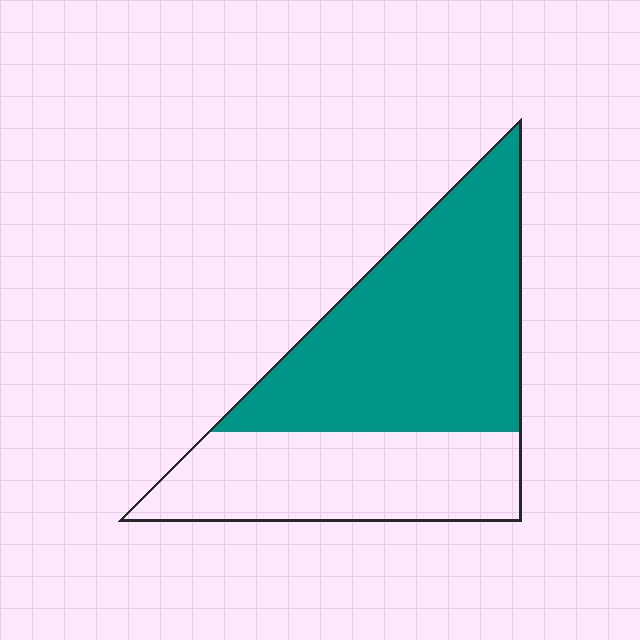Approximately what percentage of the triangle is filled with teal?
Approximately 60%.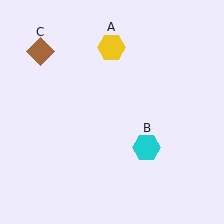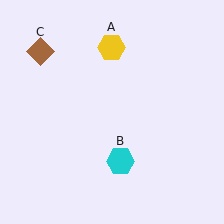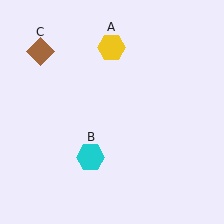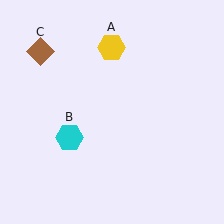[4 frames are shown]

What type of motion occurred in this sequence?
The cyan hexagon (object B) rotated clockwise around the center of the scene.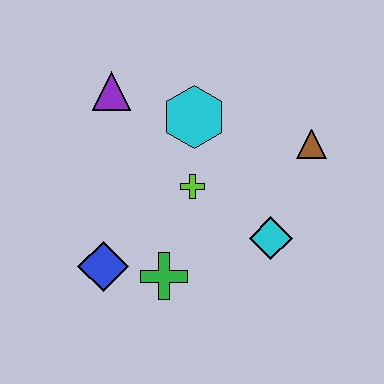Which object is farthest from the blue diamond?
The brown triangle is farthest from the blue diamond.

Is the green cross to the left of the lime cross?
Yes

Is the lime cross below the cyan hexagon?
Yes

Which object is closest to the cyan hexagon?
The lime cross is closest to the cyan hexagon.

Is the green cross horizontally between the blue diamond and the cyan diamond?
Yes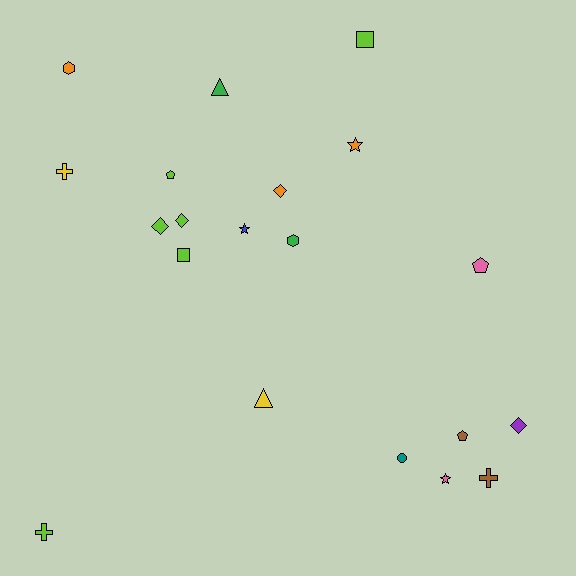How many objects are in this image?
There are 20 objects.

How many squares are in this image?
There are 2 squares.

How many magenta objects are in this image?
There are no magenta objects.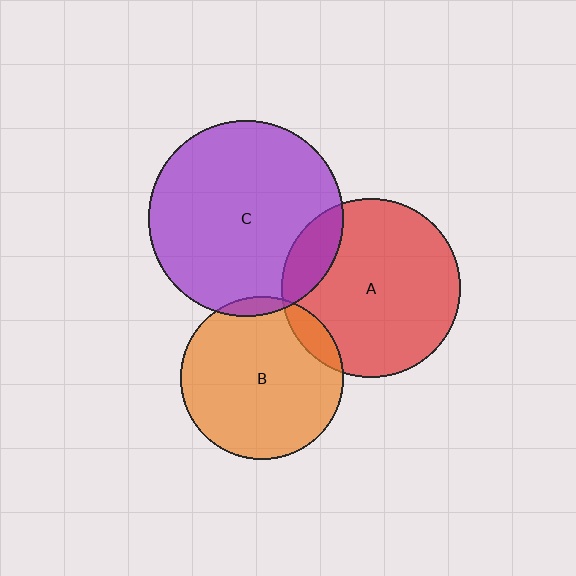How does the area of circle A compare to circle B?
Approximately 1.2 times.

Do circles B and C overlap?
Yes.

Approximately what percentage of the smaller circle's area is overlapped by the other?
Approximately 5%.